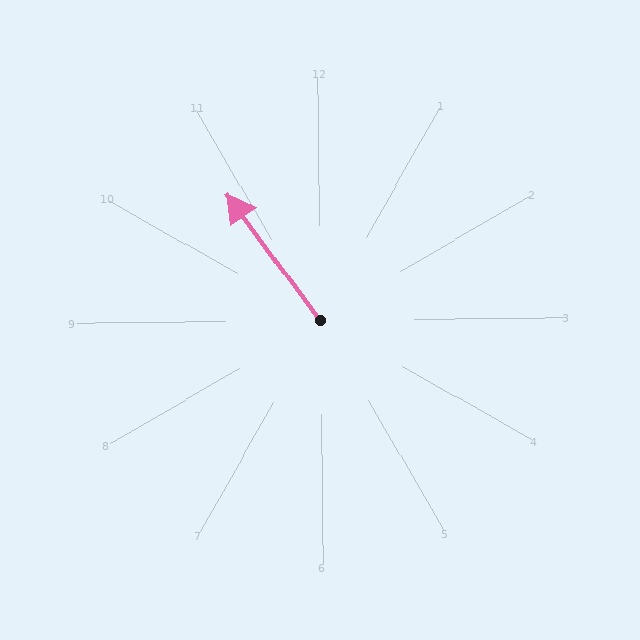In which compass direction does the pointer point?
Northwest.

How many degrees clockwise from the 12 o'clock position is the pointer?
Approximately 324 degrees.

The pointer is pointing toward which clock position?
Roughly 11 o'clock.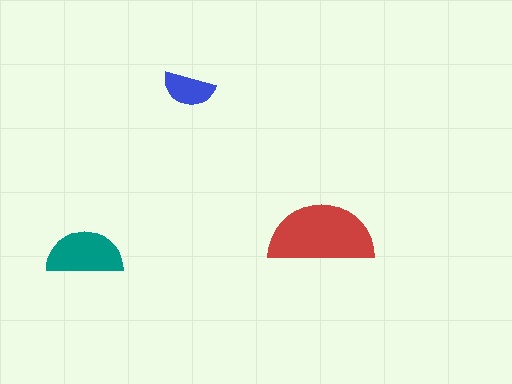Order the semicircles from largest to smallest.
the red one, the teal one, the blue one.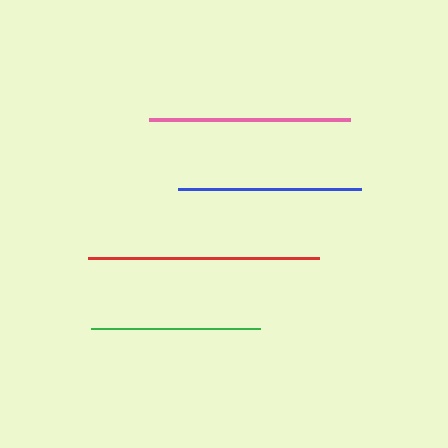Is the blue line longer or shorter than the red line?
The red line is longer than the blue line.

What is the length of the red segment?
The red segment is approximately 231 pixels long.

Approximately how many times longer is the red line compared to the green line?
The red line is approximately 1.4 times the length of the green line.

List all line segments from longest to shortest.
From longest to shortest: red, pink, blue, green.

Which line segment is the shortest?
The green line is the shortest at approximately 169 pixels.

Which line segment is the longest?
The red line is the longest at approximately 231 pixels.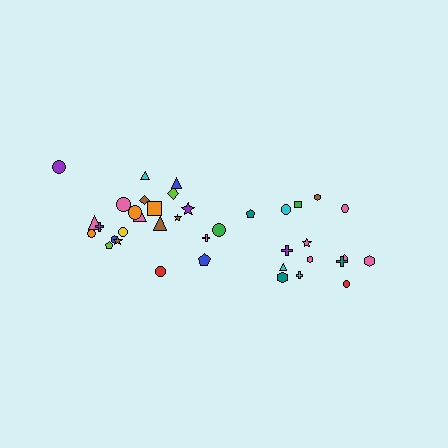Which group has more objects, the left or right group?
The left group.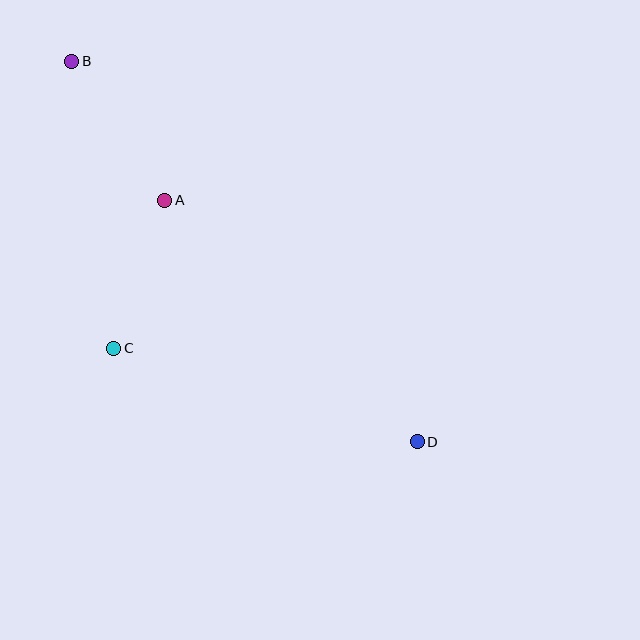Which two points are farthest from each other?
Points B and D are farthest from each other.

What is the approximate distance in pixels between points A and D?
The distance between A and D is approximately 349 pixels.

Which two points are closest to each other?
Points A and C are closest to each other.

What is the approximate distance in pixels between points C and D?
The distance between C and D is approximately 317 pixels.